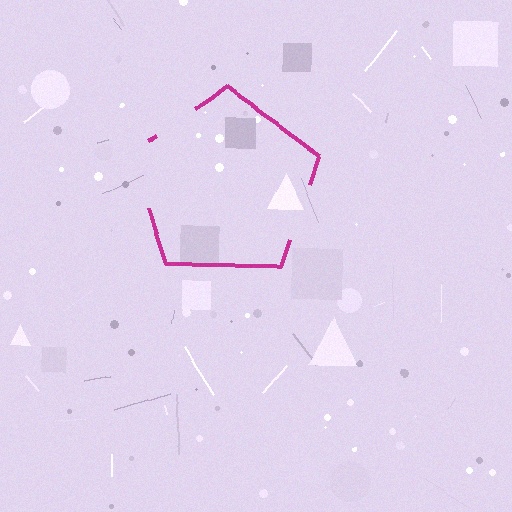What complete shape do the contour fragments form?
The contour fragments form a pentagon.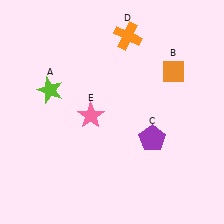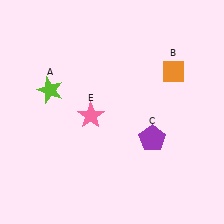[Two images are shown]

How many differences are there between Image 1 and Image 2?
There is 1 difference between the two images.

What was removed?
The orange cross (D) was removed in Image 2.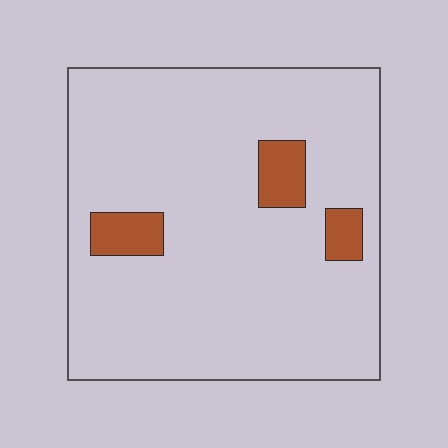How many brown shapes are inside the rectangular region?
3.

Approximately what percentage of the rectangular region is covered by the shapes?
Approximately 10%.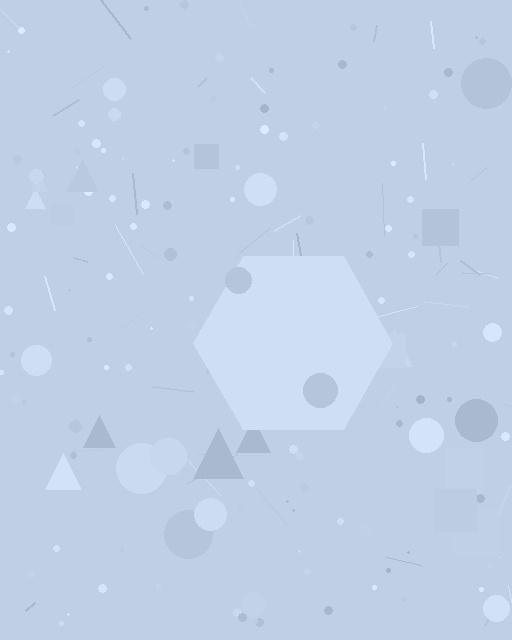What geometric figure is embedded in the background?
A hexagon is embedded in the background.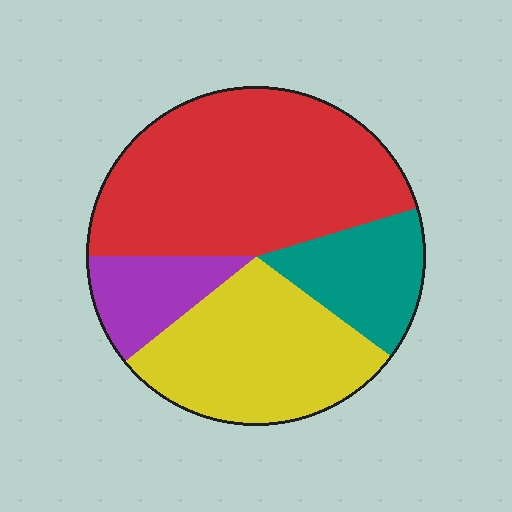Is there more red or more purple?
Red.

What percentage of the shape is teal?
Teal covers roughly 15% of the shape.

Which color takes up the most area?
Red, at roughly 45%.